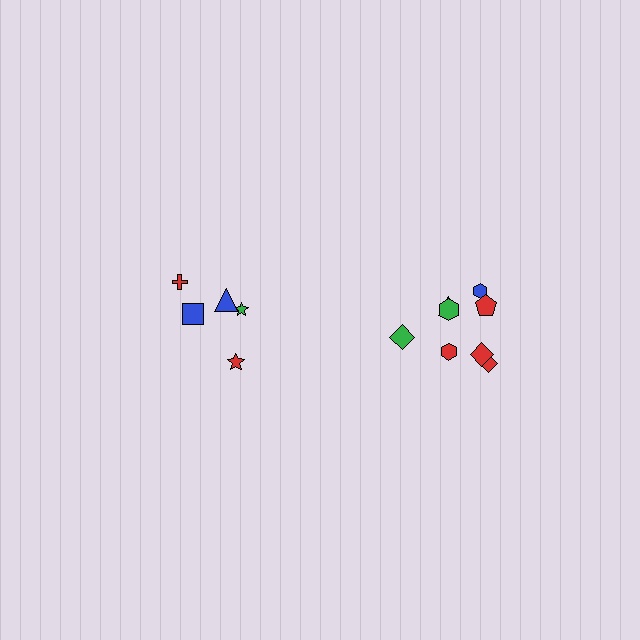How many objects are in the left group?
There are 5 objects.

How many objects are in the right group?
There are 8 objects.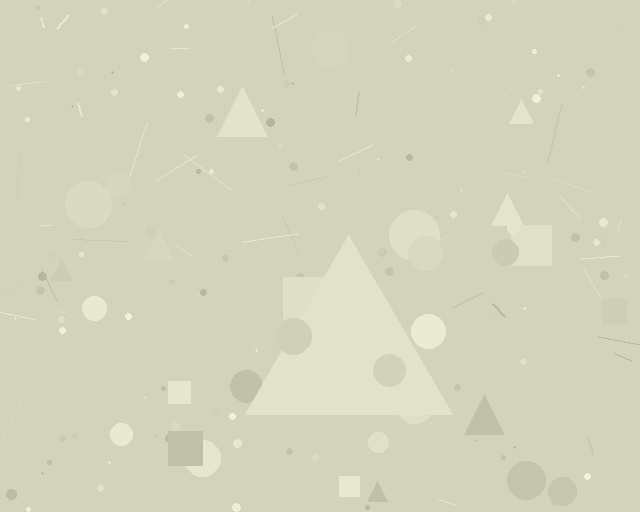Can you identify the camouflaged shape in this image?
The camouflaged shape is a triangle.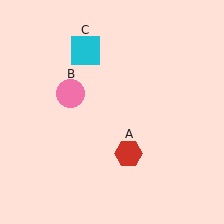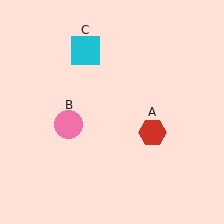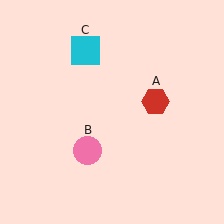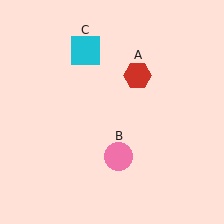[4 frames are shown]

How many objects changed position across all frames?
2 objects changed position: red hexagon (object A), pink circle (object B).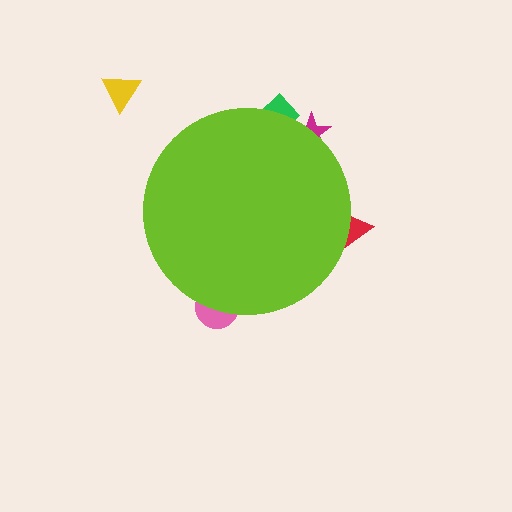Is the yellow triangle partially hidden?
No, the yellow triangle is fully visible.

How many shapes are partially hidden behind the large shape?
4 shapes are partially hidden.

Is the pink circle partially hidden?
Yes, the pink circle is partially hidden behind the lime circle.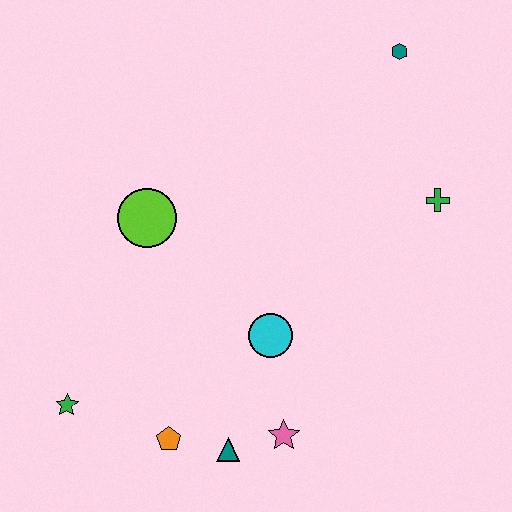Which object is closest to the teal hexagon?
The green cross is closest to the teal hexagon.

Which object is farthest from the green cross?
The green star is farthest from the green cross.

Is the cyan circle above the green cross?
No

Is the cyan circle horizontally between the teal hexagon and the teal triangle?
Yes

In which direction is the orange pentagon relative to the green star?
The orange pentagon is to the right of the green star.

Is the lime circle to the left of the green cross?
Yes